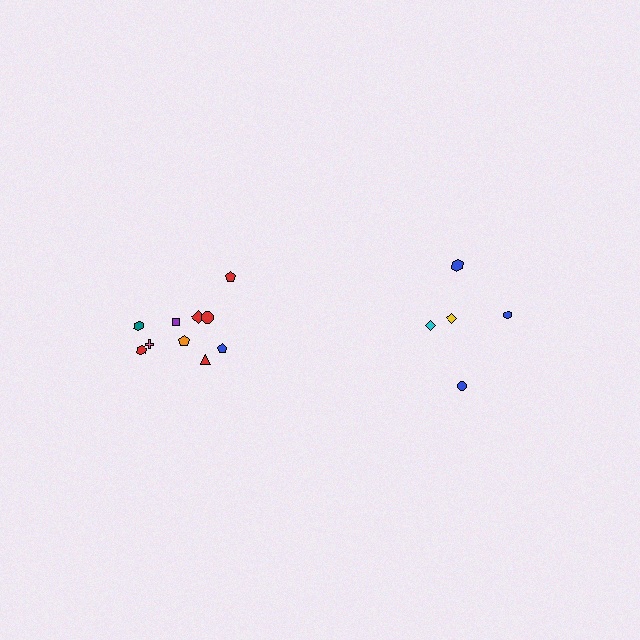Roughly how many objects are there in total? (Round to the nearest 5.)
Roughly 15 objects in total.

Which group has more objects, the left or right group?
The left group.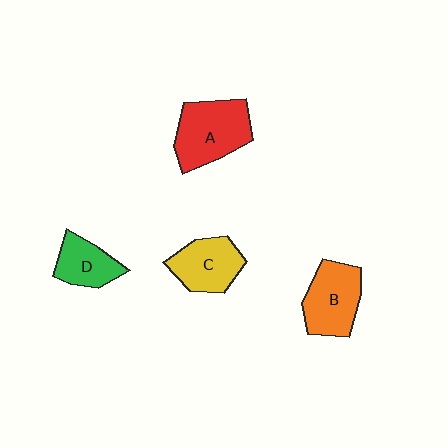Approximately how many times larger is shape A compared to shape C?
Approximately 1.3 times.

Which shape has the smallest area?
Shape D (green).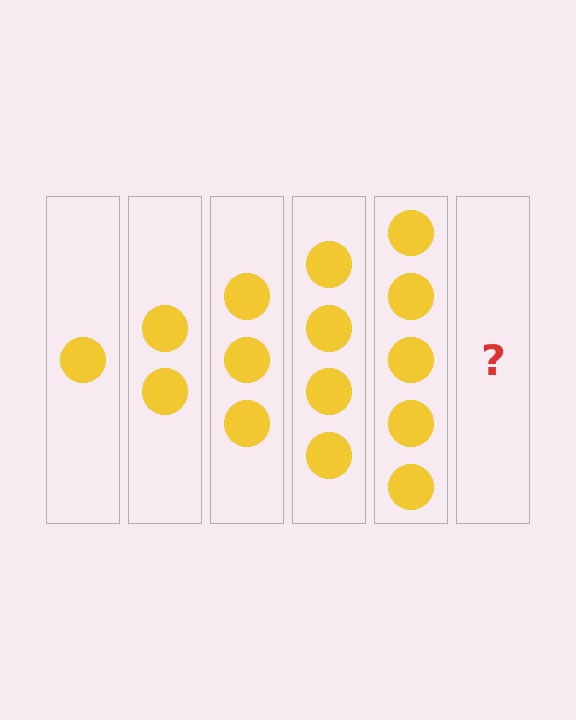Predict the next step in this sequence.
The next step is 6 circles.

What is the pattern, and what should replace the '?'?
The pattern is that each step adds one more circle. The '?' should be 6 circles.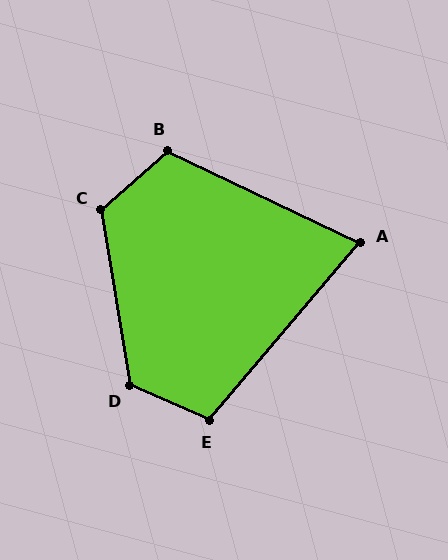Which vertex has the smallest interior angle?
A, at approximately 75 degrees.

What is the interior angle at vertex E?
Approximately 106 degrees (obtuse).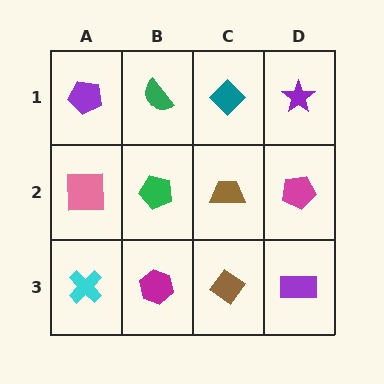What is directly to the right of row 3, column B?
A brown diamond.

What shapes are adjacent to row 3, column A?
A pink square (row 2, column A), a magenta hexagon (row 3, column B).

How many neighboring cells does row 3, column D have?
2.